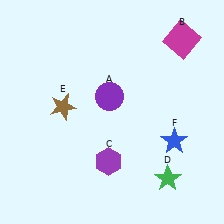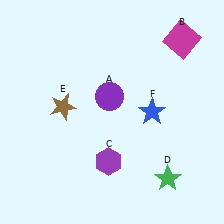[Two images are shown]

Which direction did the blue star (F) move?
The blue star (F) moved up.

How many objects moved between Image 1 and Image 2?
1 object moved between the two images.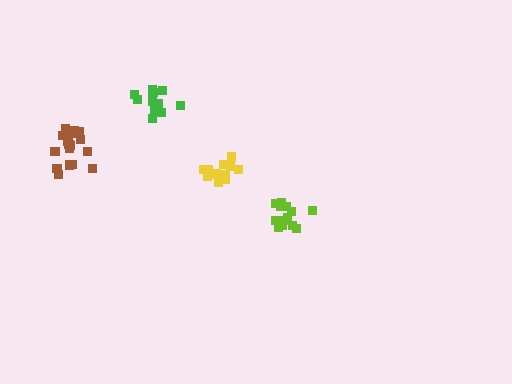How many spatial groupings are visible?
There are 4 spatial groupings.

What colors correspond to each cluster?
The clusters are colored: green, lime, yellow, brown.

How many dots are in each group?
Group 1: 14 dots, Group 2: 15 dots, Group 3: 14 dots, Group 4: 19 dots (62 total).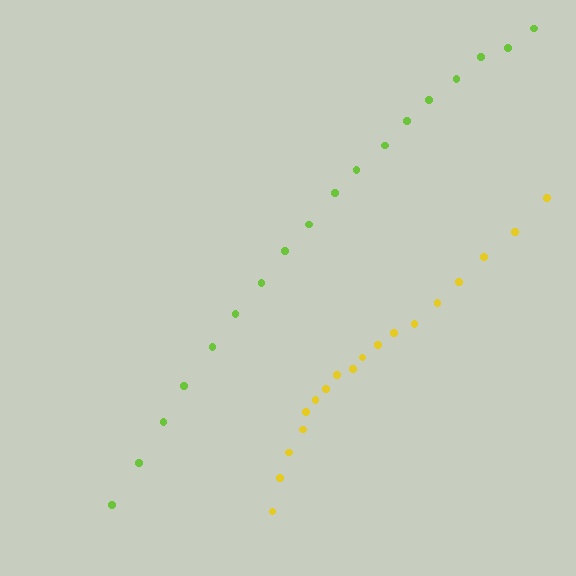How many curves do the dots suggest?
There are 2 distinct paths.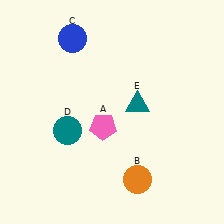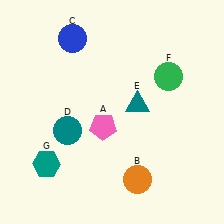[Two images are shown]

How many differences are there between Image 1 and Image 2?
There are 2 differences between the two images.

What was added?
A green circle (F), a teal hexagon (G) were added in Image 2.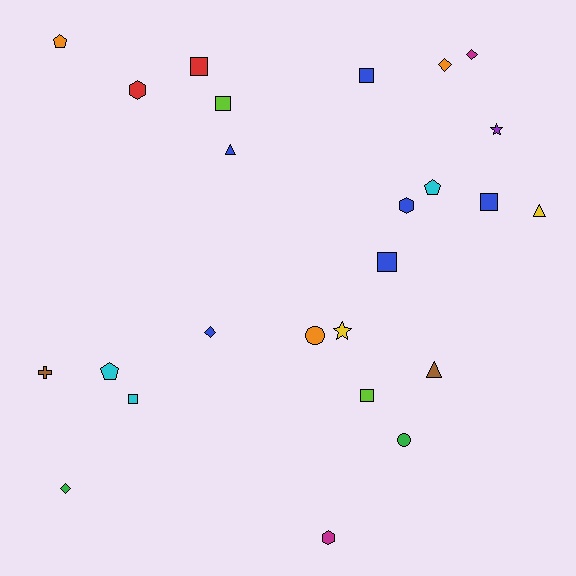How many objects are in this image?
There are 25 objects.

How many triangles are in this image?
There are 3 triangles.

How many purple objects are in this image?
There is 1 purple object.